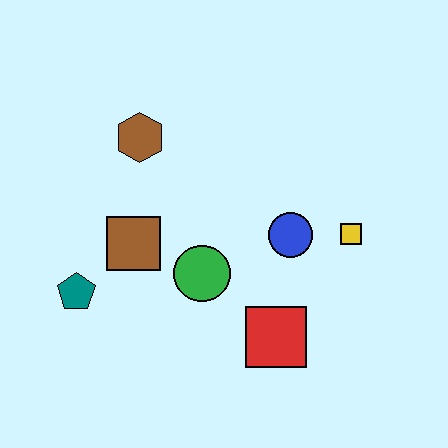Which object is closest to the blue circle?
The yellow square is closest to the blue circle.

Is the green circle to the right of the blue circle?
No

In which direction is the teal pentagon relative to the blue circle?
The teal pentagon is to the left of the blue circle.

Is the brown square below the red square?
No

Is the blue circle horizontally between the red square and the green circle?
No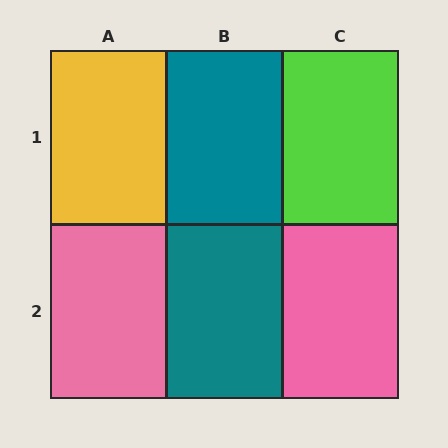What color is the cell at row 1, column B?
Teal.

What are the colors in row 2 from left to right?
Pink, teal, pink.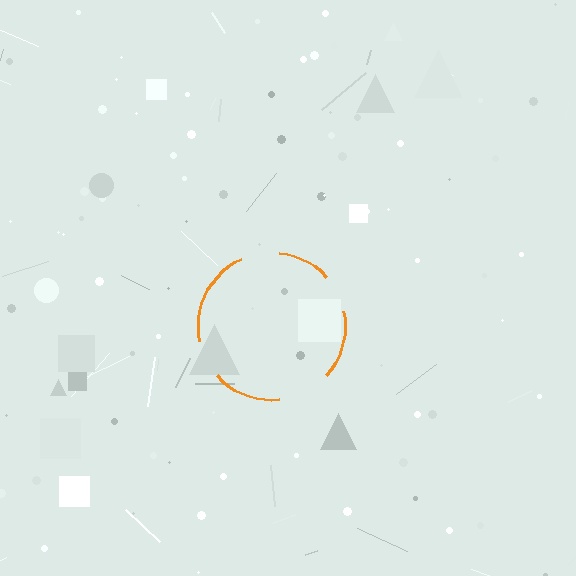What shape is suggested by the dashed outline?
The dashed outline suggests a circle.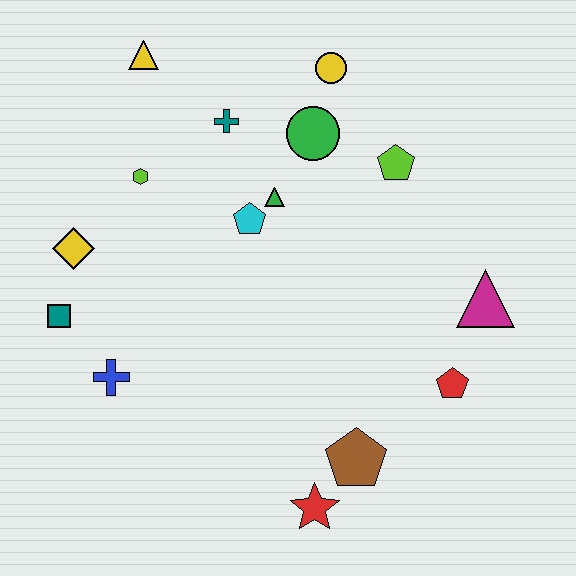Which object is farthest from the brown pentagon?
The yellow triangle is farthest from the brown pentagon.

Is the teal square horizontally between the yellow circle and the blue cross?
No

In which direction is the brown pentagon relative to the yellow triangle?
The brown pentagon is below the yellow triangle.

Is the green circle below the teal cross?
Yes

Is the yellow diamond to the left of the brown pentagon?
Yes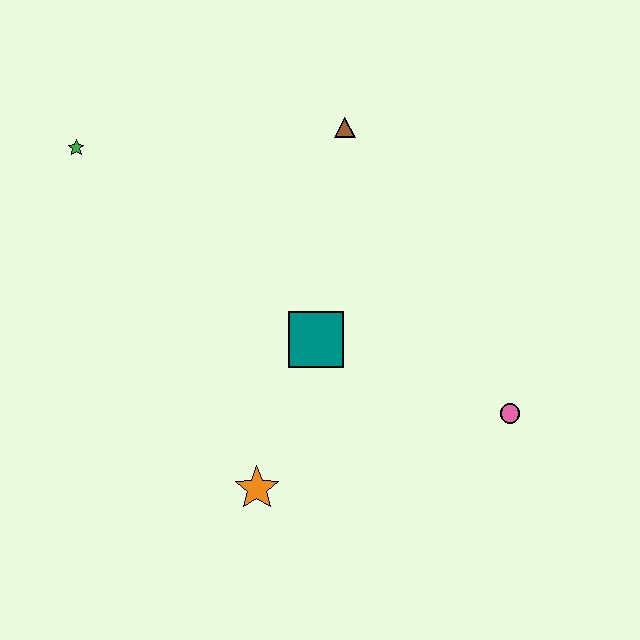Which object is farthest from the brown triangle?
The orange star is farthest from the brown triangle.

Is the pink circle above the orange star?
Yes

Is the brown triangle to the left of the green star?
No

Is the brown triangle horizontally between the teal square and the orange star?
No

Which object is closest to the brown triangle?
The teal square is closest to the brown triangle.